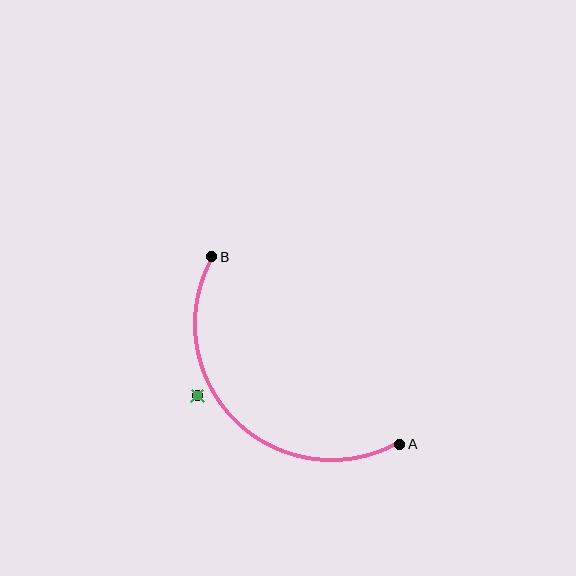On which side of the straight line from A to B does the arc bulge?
The arc bulges below and to the left of the straight line connecting A and B.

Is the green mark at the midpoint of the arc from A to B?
No — the green mark does not lie on the arc at all. It sits slightly outside the curve.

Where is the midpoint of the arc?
The arc midpoint is the point on the curve farthest from the straight line joining A and B. It sits below and to the left of that line.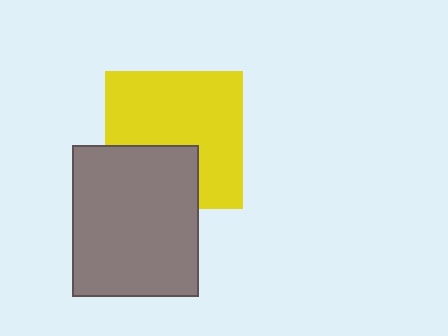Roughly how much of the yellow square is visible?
Most of it is visible (roughly 68%).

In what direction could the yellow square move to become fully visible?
The yellow square could move up. That would shift it out from behind the gray rectangle entirely.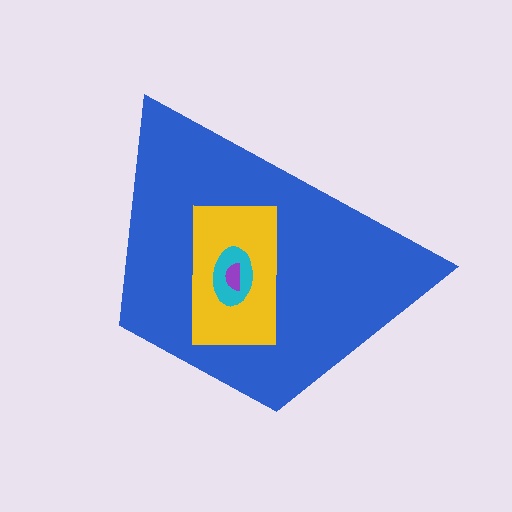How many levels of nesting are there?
4.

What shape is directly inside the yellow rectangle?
The cyan ellipse.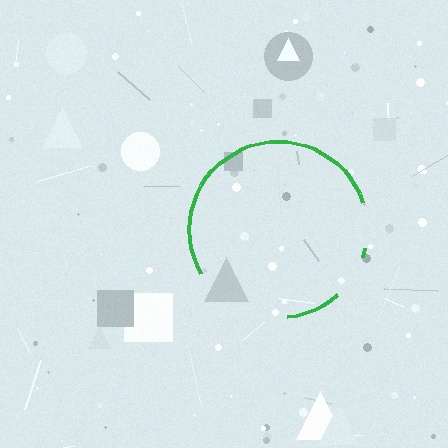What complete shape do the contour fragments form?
The contour fragments form a circle.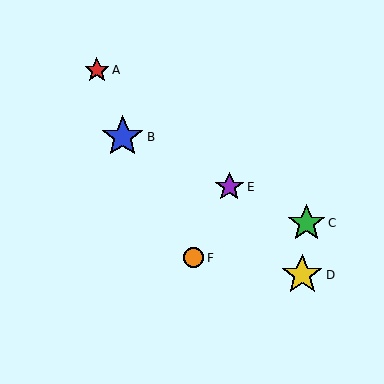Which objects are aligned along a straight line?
Objects B, C, E are aligned along a straight line.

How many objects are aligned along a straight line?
3 objects (B, C, E) are aligned along a straight line.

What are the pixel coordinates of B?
Object B is at (123, 137).